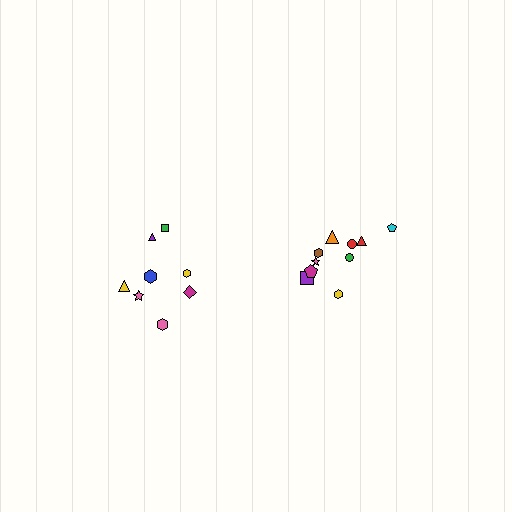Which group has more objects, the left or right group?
The right group.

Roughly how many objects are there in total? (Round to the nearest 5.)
Roughly 20 objects in total.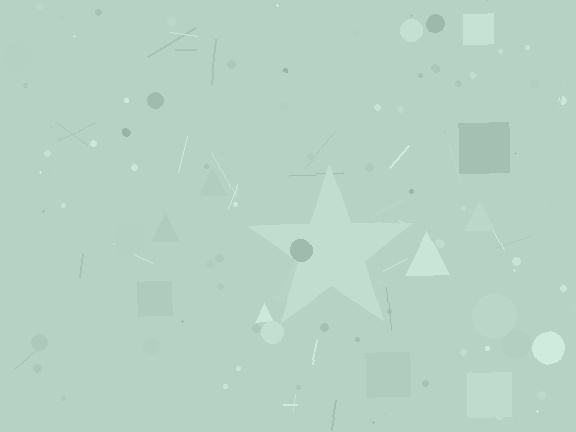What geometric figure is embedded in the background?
A star is embedded in the background.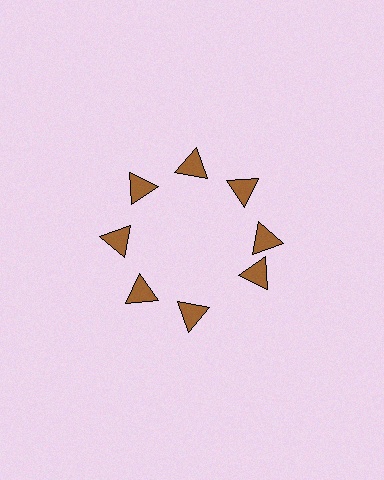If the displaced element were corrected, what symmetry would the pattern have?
It would have 8-fold rotational symmetry — the pattern would map onto itself every 45 degrees.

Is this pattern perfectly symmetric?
No. The 8 brown triangles are arranged in a ring, but one element near the 4 o'clock position is rotated out of alignment along the ring, breaking the 8-fold rotational symmetry.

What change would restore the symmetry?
The symmetry would be restored by rotating it back into even spacing with its neighbors so that all 8 triangles sit at equal angles and equal distance from the center.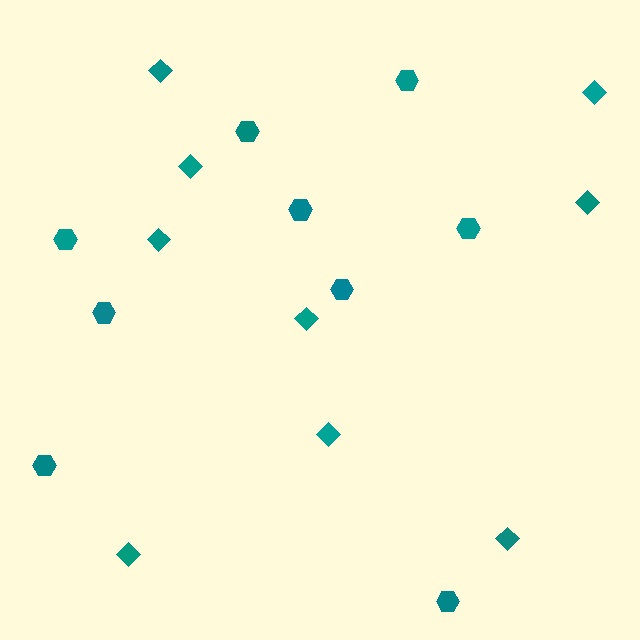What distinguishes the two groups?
There are 2 groups: one group of hexagons (9) and one group of diamonds (9).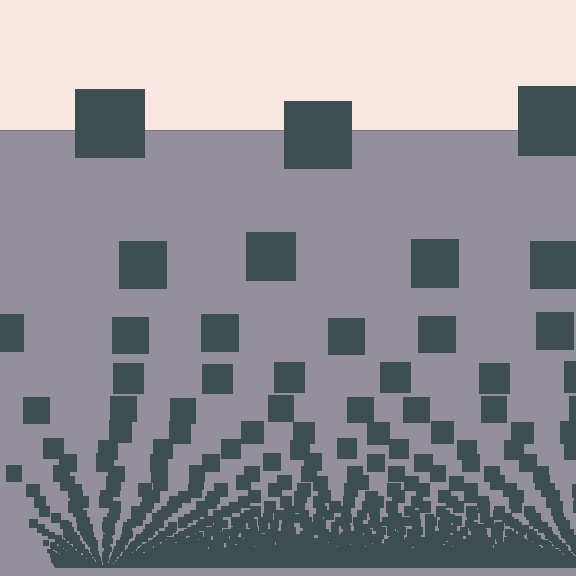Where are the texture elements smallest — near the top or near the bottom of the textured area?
Near the bottom.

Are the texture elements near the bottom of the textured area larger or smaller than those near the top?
Smaller. The gradient is inverted — elements near the bottom are smaller and denser.